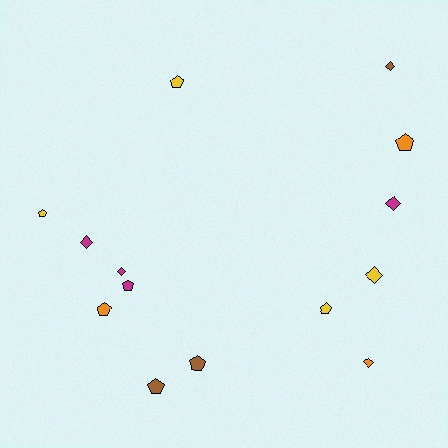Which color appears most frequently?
Magenta, with 4 objects.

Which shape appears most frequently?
Pentagon, with 8 objects.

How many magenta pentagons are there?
There is 1 magenta pentagon.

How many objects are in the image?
There are 14 objects.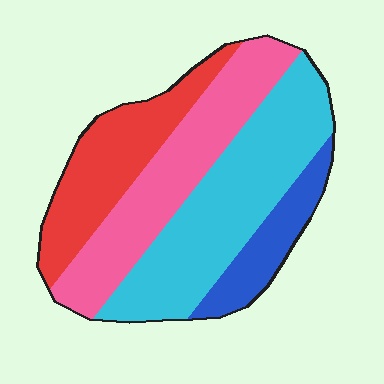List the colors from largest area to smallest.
From largest to smallest: cyan, pink, red, blue.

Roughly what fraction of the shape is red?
Red covers around 20% of the shape.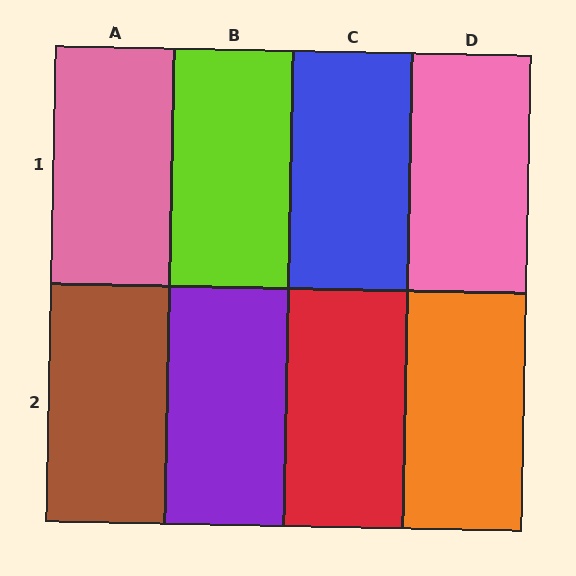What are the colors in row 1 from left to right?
Pink, lime, blue, pink.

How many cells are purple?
1 cell is purple.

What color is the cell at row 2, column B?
Purple.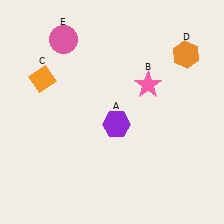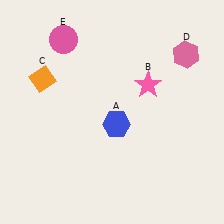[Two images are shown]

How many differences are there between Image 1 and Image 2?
There are 2 differences between the two images.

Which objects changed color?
A changed from purple to blue. D changed from orange to pink.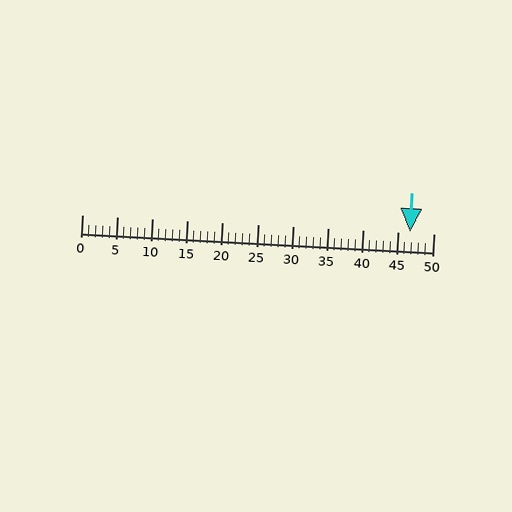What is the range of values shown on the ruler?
The ruler shows values from 0 to 50.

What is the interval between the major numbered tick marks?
The major tick marks are spaced 5 units apart.